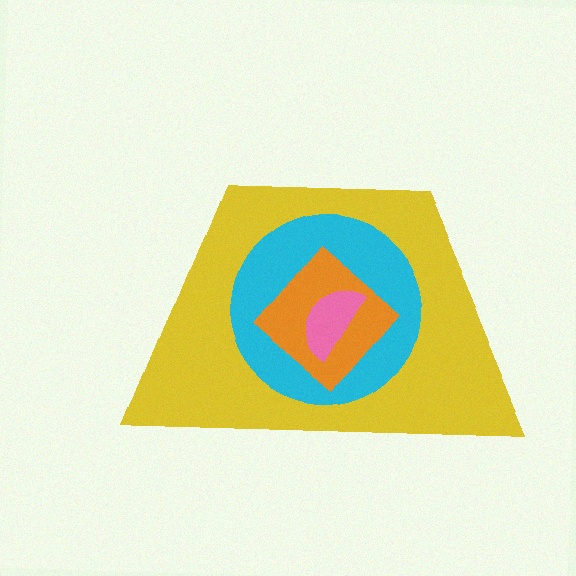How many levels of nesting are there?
4.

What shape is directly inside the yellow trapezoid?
The cyan circle.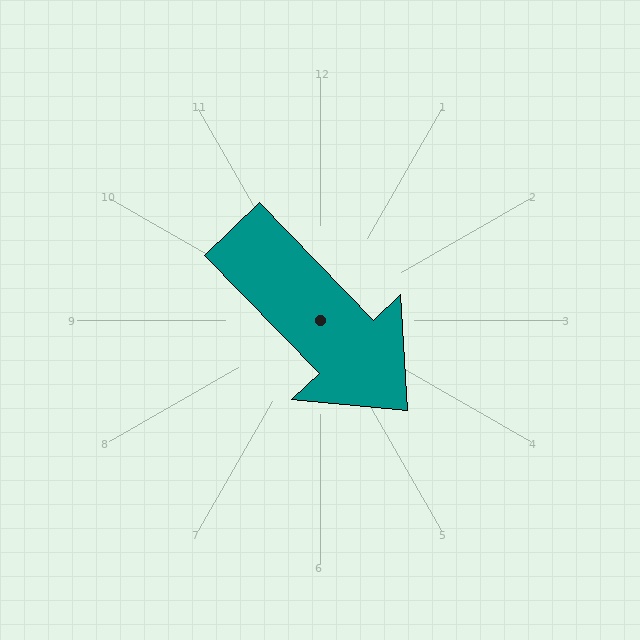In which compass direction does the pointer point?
Southeast.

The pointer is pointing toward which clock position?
Roughly 5 o'clock.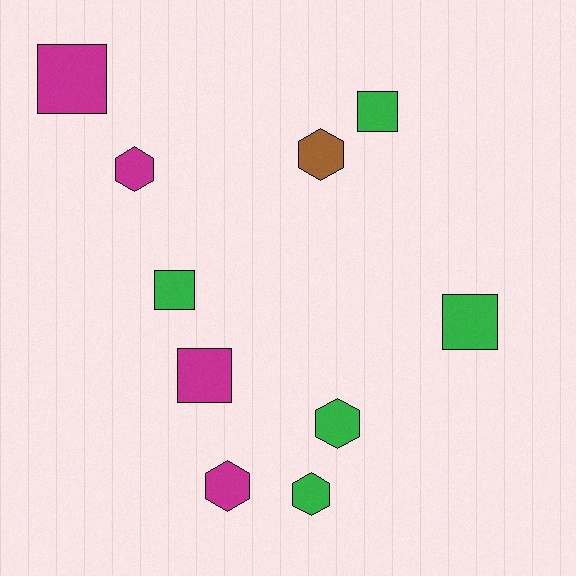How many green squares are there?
There are 3 green squares.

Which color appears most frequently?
Green, with 5 objects.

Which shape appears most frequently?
Square, with 5 objects.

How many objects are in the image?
There are 10 objects.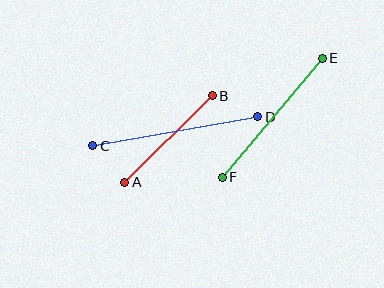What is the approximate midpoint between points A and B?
The midpoint is at approximately (168, 139) pixels.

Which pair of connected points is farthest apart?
Points C and D are farthest apart.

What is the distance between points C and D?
The distance is approximately 167 pixels.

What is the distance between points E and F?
The distance is approximately 156 pixels.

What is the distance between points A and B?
The distance is approximately 123 pixels.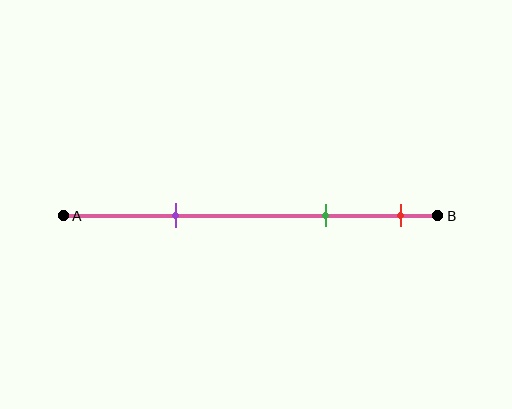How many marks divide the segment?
There are 3 marks dividing the segment.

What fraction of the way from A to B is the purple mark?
The purple mark is approximately 30% (0.3) of the way from A to B.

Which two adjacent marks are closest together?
The green and red marks are the closest adjacent pair.